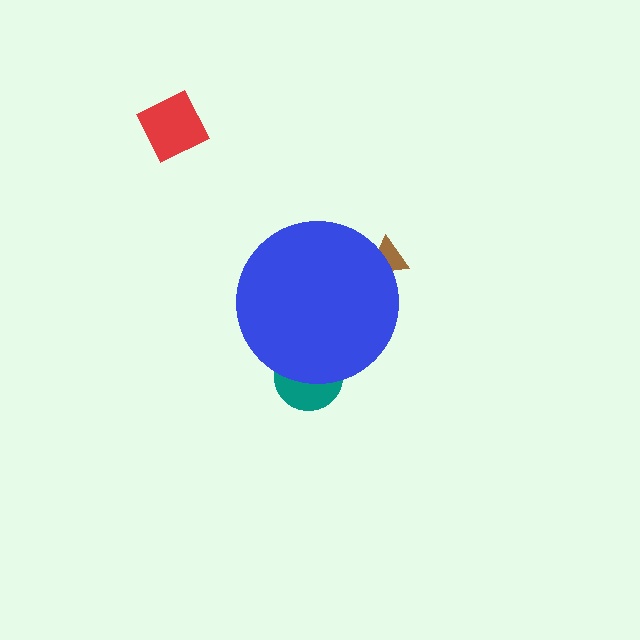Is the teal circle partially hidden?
Yes, the teal circle is partially hidden behind the blue circle.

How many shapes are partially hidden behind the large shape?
2 shapes are partially hidden.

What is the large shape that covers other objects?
A blue circle.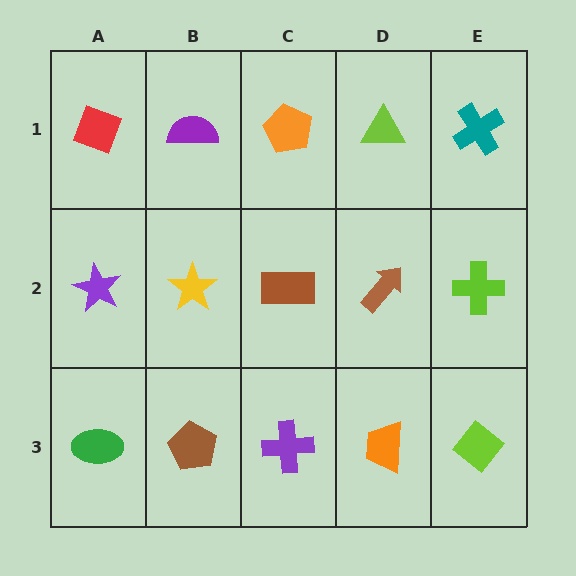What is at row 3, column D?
An orange trapezoid.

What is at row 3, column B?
A brown pentagon.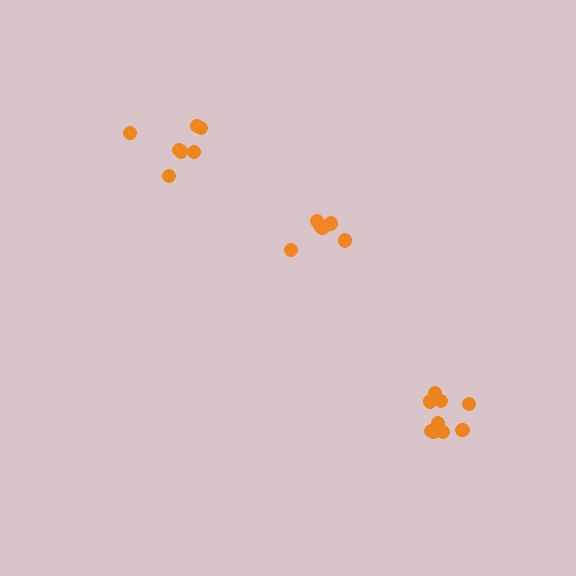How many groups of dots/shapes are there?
There are 3 groups.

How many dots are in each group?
Group 1: 6 dots, Group 2: 7 dots, Group 3: 9 dots (22 total).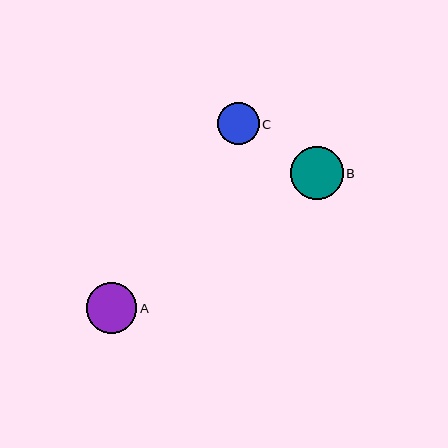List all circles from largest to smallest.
From largest to smallest: B, A, C.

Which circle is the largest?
Circle B is the largest with a size of approximately 52 pixels.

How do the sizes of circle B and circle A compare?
Circle B and circle A are approximately the same size.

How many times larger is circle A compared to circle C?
Circle A is approximately 1.2 times the size of circle C.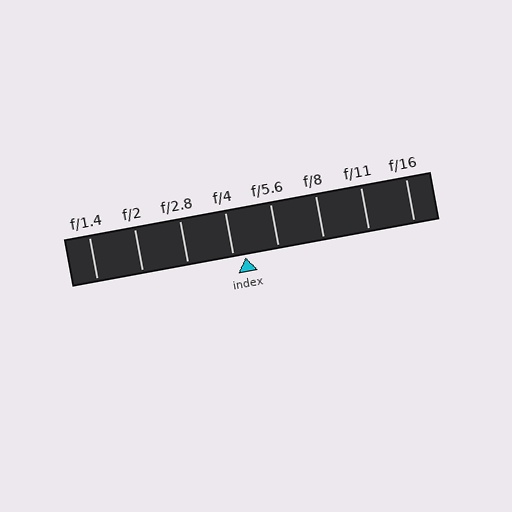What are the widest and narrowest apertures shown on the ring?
The widest aperture shown is f/1.4 and the narrowest is f/16.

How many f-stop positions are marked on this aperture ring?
There are 8 f-stop positions marked.